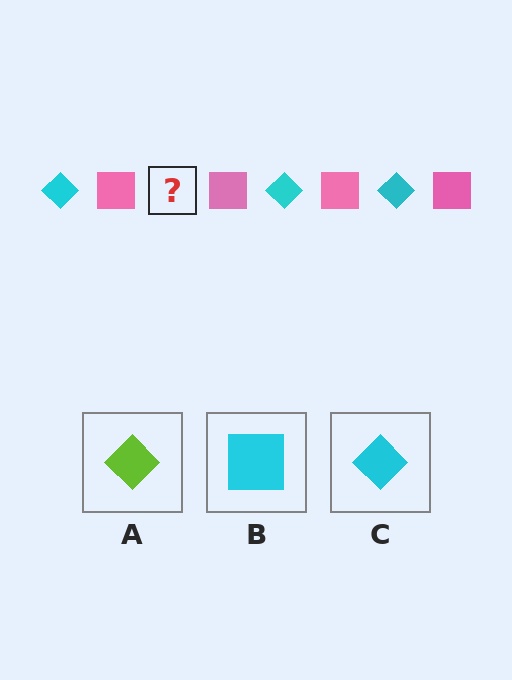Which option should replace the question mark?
Option C.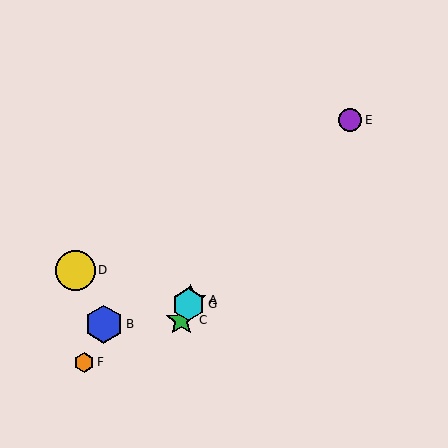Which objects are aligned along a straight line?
Objects A, C, G are aligned along a straight line.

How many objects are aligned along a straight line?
3 objects (A, C, G) are aligned along a straight line.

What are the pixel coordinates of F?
Object F is at (84, 362).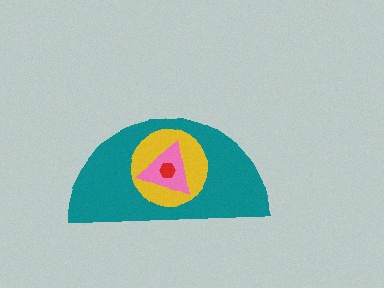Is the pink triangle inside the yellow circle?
Yes.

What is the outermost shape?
The teal semicircle.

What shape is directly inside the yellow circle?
The pink triangle.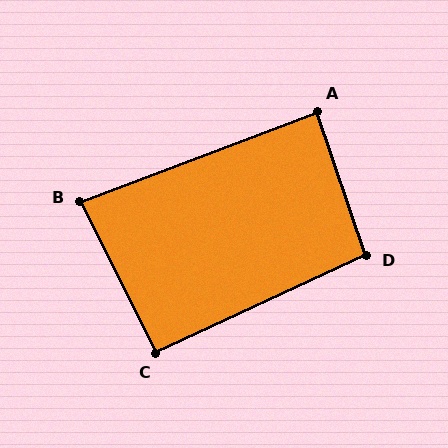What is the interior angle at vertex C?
Approximately 92 degrees (approximately right).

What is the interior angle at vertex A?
Approximately 88 degrees (approximately right).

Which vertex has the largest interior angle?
D, at approximately 96 degrees.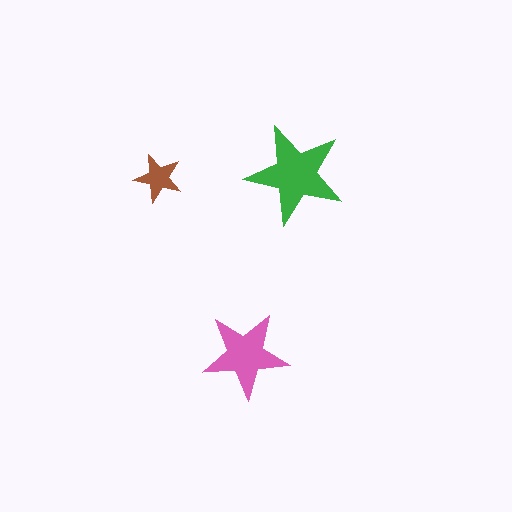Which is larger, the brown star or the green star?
The green one.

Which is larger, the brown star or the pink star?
The pink one.